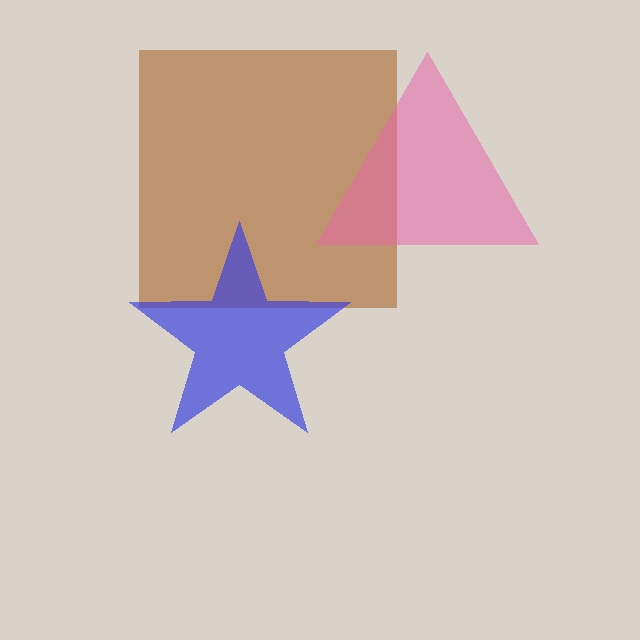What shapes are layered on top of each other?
The layered shapes are: a brown square, a blue star, a pink triangle.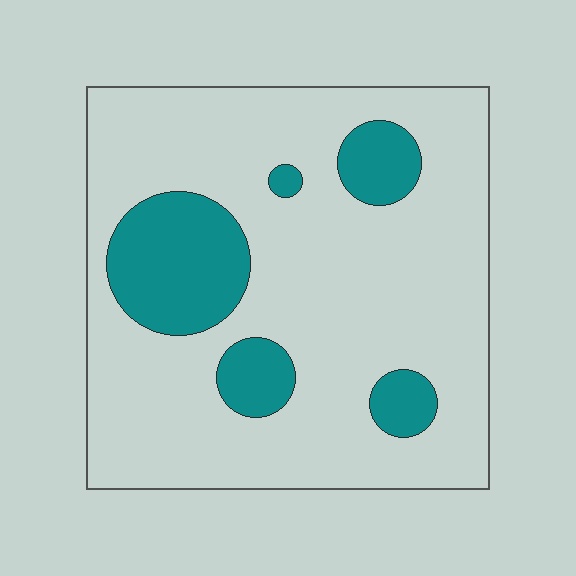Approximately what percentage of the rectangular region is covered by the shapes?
Approximately 20%.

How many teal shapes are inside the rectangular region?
5.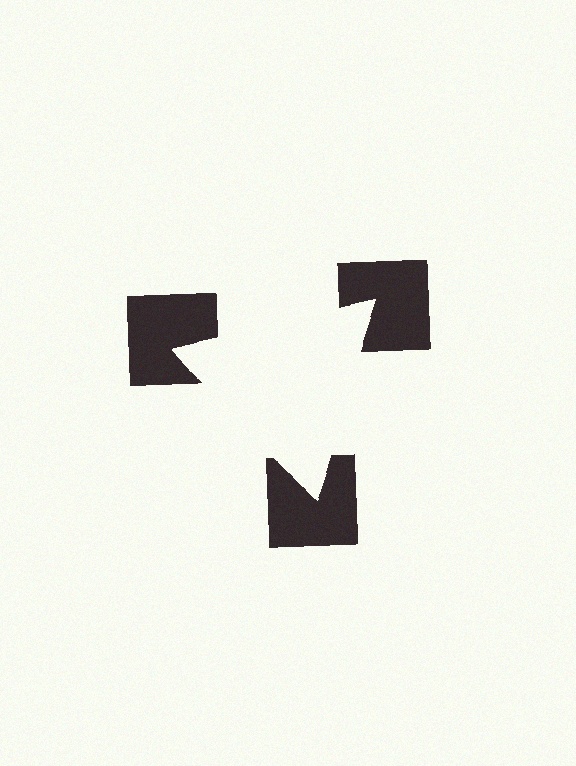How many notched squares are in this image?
There are 3 — one at each vertex of the illusory triangle.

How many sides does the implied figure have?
3 sides.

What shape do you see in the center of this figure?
An illusory triangle — its edges are inferred from the aligned wedge cuts in the notched squares, not physically drawn.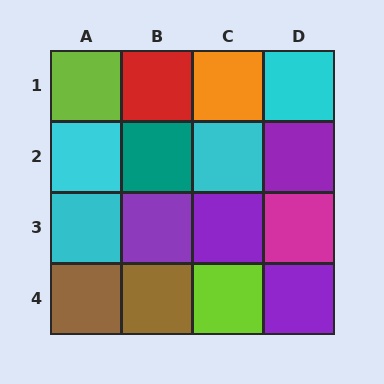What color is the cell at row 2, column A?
Cyan.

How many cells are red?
1 cell is red.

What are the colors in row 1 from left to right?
Lime, red, orange, cyan.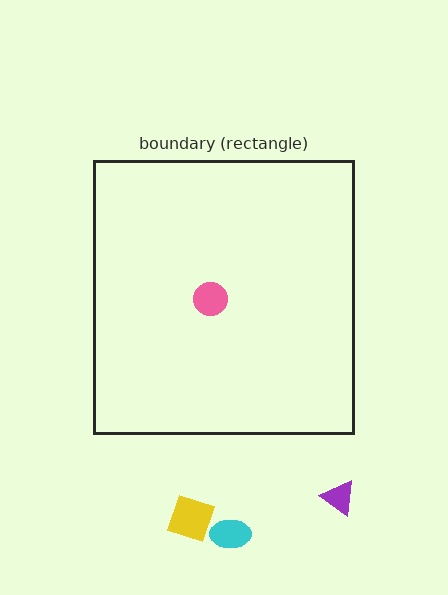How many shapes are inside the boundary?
1 inside, 3 outside.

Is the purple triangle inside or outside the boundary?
Outside.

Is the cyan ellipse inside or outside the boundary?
Outside.